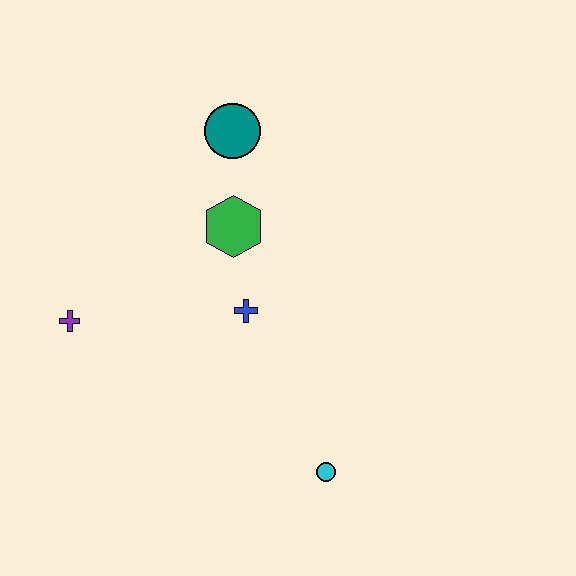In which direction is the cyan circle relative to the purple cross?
The cyan circle is to the right of the purple cross.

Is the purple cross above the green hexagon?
No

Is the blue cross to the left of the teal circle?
No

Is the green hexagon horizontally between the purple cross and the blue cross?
Yes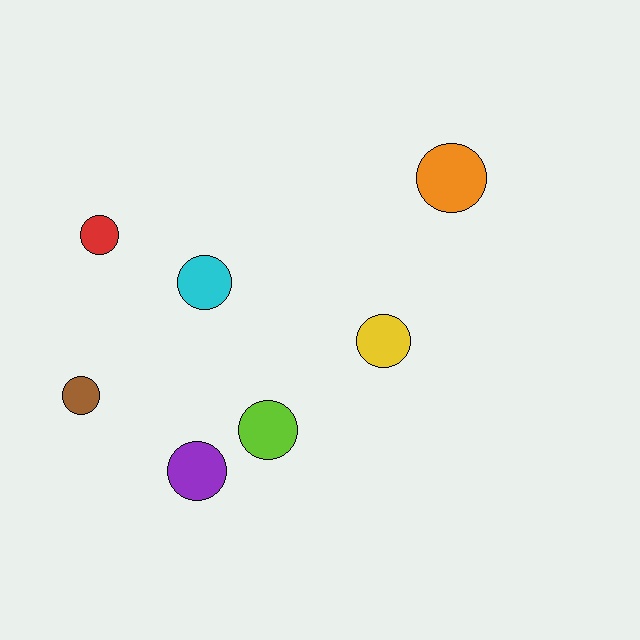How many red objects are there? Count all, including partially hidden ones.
There is 1 red object.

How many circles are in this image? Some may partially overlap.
There are 7 circles.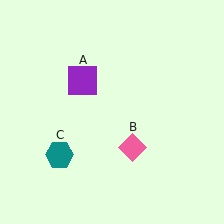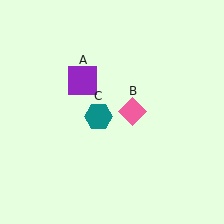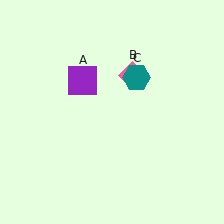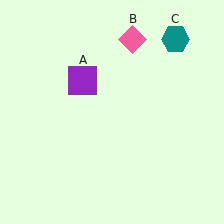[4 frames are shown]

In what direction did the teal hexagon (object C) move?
The teal hexagon (object C) moved up and to the right.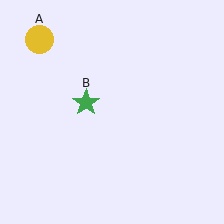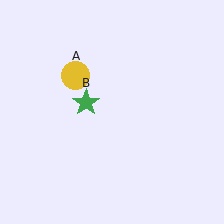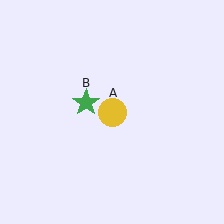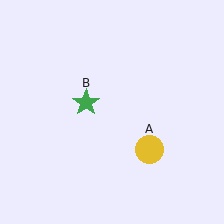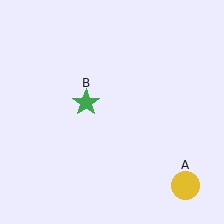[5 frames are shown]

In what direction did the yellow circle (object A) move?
The yellow circle (object A) moved down and to the right.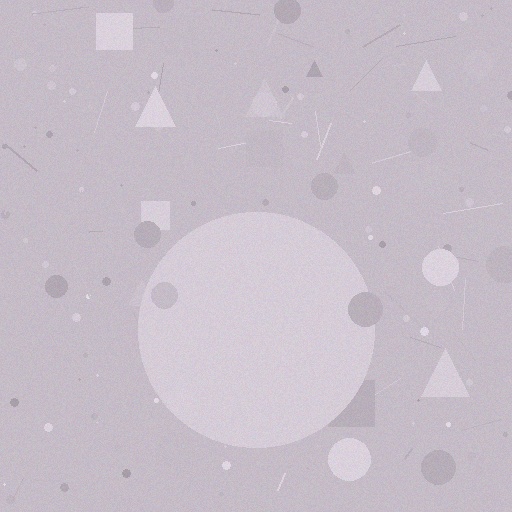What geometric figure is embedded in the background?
A circle is embedded in the background.